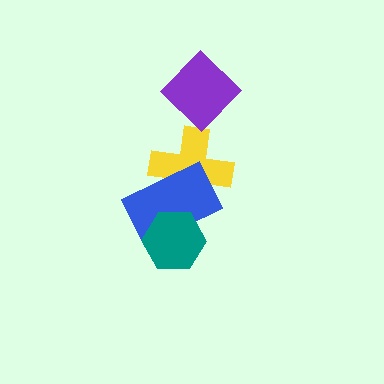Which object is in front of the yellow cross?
The blue rectangle is in front of the yellow cross.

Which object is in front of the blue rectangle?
The teal hexagon is in front of the blue rectangle.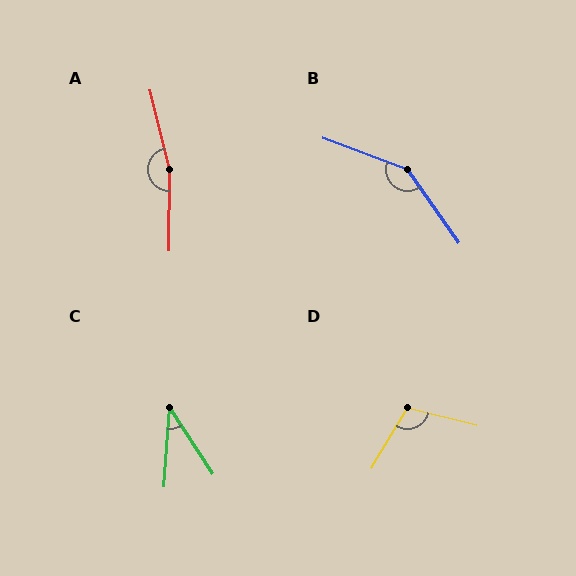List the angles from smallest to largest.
C (37°), D (107°), B (146°), A (166°).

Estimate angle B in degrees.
Approximately 146 degrees.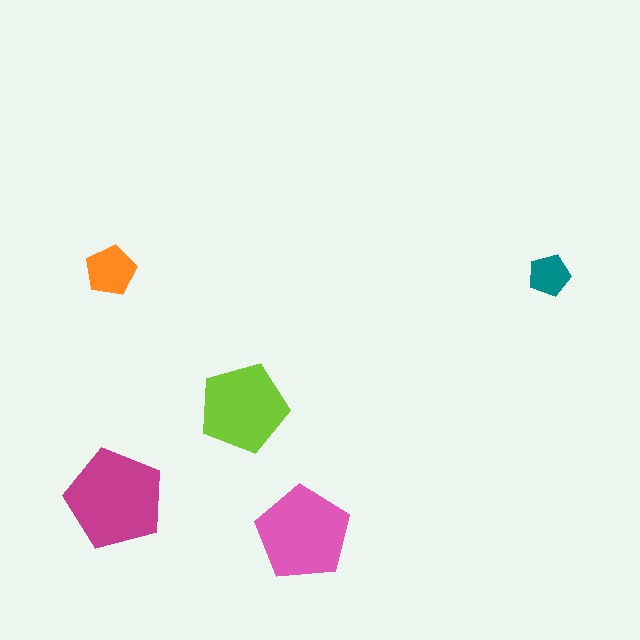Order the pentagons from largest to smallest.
the magenta one, the pink one, the lime one, the orange one, the teal one.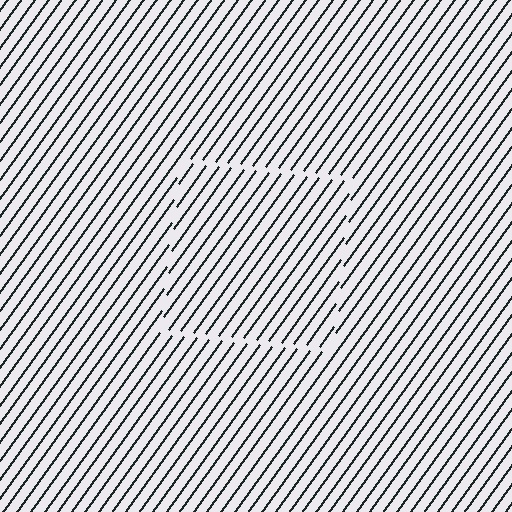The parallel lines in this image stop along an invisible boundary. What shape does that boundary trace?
An illusory square. The interior of the shape contains the same grating, shifted by half a period — the contour is defined by the phase discontinuity where line-ends from the inner and outer gratings abut.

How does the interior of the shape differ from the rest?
The interior of the shape contains the same grating, shifted by half a period — the contour is defined by the phase discontinuity where line-ends from the inner and outer gratings abut.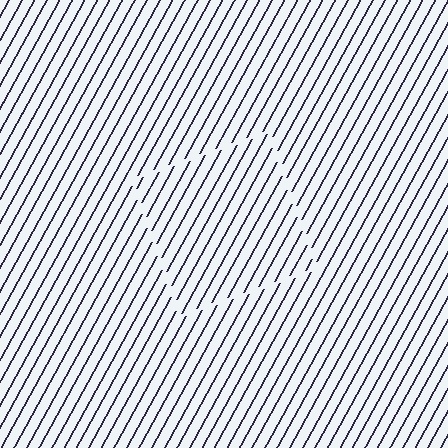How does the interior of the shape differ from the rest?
The interior of the shape contains the same grating, shifted by half a period — the contour is defined by the phase discontinuity where line-ends from the inner and outer gratings abut.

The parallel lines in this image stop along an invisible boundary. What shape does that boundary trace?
An illusory square. The interior of the shape contains the same grating, shifted by half a period — the contour is defined by the phase discontinuity where line-ends from the inner and outer gratings abut.